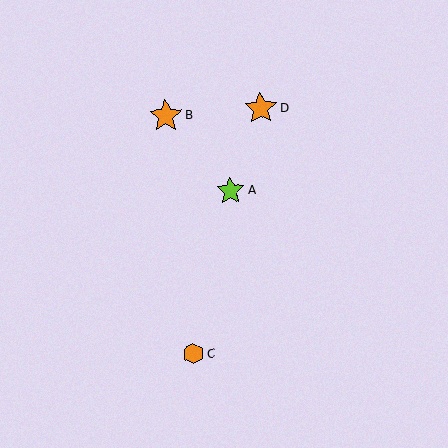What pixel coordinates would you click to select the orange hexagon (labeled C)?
Click at (193, 354) to select the orange hexagon C.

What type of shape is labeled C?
Shape C is an orange hexagon.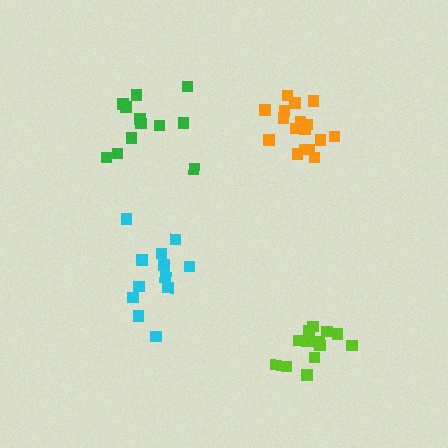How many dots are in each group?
Group 1: 12 dots, Group 2: 13 dots, Group 3: 12 dots, Group 4: 18 dots (55 total).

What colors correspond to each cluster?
The clusters are colored: cyan, lime, green, orange.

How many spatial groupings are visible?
There are 4 spatial groupings.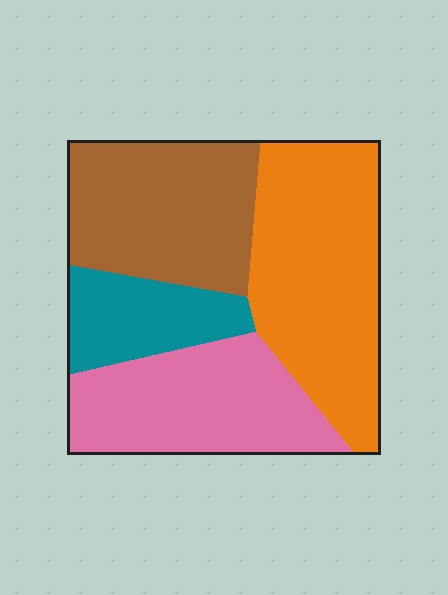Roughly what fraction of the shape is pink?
Pink takes up about one quarter (1/4) of the shape.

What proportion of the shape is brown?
Brown covers roughly 25% of the shape.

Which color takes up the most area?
Orange, at roughly 35%.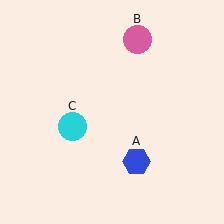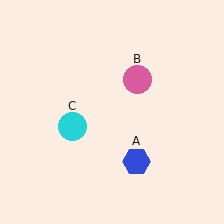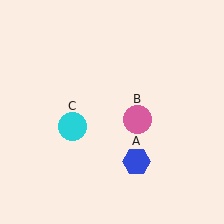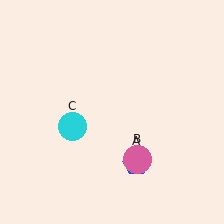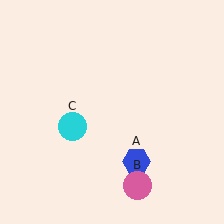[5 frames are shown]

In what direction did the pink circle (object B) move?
The pink circle (object B) moved down.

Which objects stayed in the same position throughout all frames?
Blue hexagon (object A) and cyan circle (object C) remained stationary.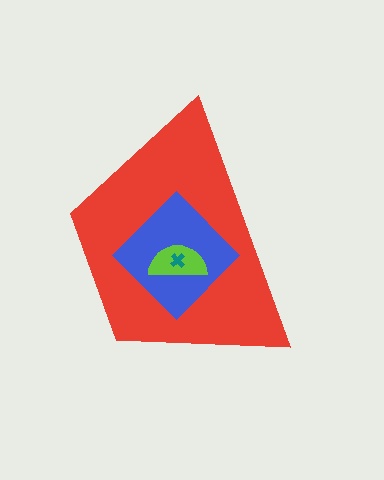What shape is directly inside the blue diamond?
The lime semicircle.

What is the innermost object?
The teal cross.